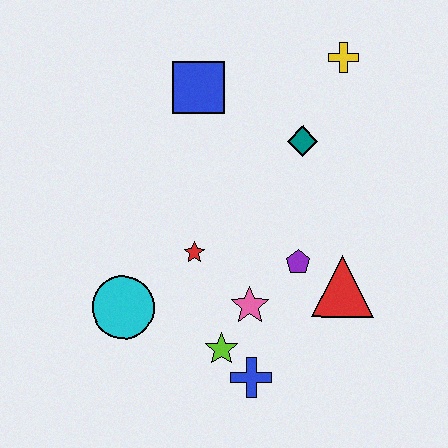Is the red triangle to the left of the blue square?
No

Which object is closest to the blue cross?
The lime star is closest to the blue cross.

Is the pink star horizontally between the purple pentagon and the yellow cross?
No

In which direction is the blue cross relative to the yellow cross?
The blue cross is below the yellow cross.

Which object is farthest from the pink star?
The yellow cross is farthest from the pink star.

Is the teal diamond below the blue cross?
No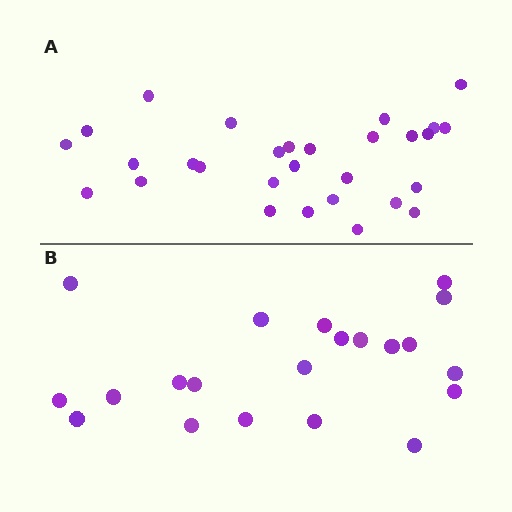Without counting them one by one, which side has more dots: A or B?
Region A (the top region) has more dots.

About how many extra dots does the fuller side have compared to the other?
Region A has roughly 8 or so more dots than region B.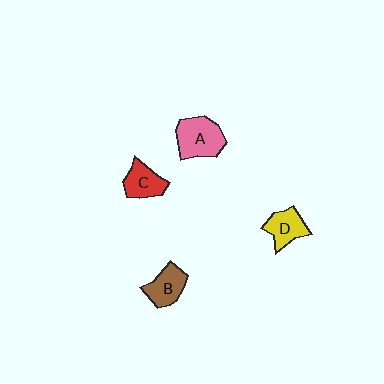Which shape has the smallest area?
Shape D (yellow).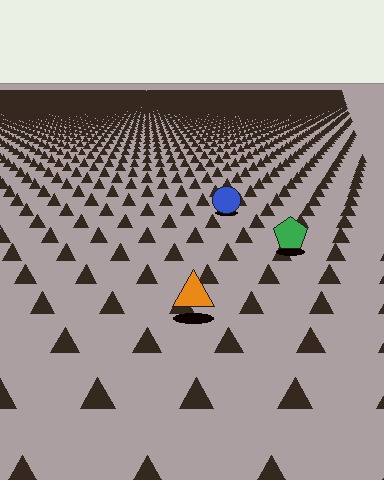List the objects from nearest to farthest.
From nearest to farthest: the orange triangle, the green pentagon, the blue circle.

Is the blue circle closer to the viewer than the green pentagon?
No. The green pentagon is closer — you can tell from the texture gradient: the ground texture is coarser near it.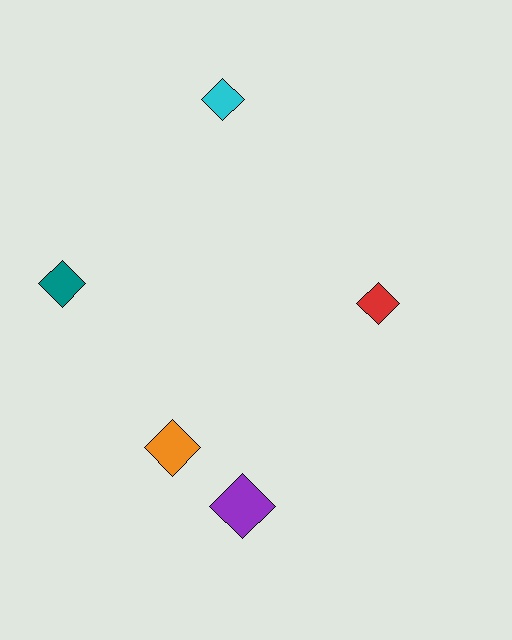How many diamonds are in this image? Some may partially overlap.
There are 5 diamonds.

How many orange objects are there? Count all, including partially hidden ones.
There is 1 orange object.